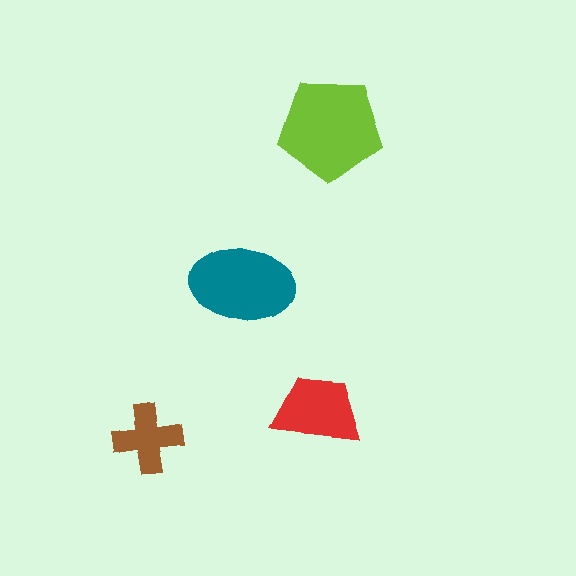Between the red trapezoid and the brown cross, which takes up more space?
The red trapezoid.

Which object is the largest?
The lime pentagon.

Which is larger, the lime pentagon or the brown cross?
The lime pentagon.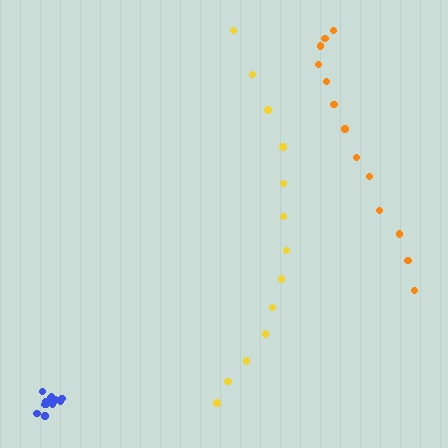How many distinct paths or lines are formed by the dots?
There are 3 distinct paths.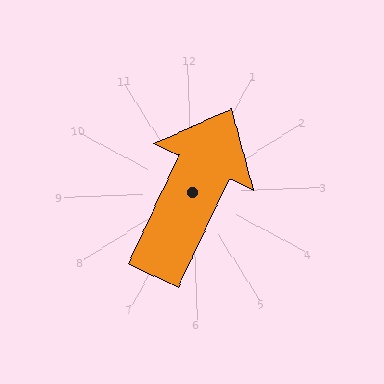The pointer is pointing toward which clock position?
Roughly 1 o'clock.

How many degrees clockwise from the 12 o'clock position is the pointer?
Approximately 27 degrees.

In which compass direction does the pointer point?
Northeast.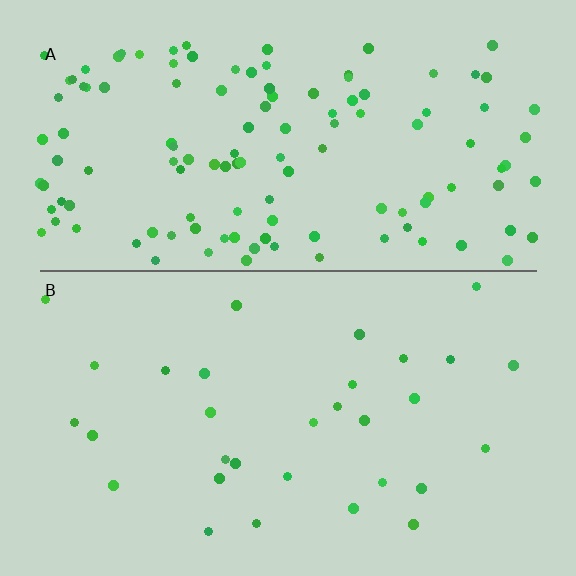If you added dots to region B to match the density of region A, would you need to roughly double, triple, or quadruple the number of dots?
Approximately quadruple.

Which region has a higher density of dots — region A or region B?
A (the top).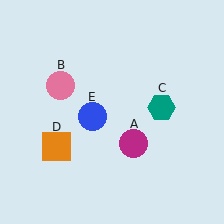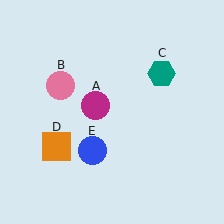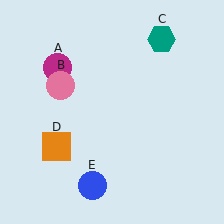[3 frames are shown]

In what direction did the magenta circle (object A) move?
The magenta circle (object A) moved up and to the left.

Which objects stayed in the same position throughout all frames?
Pink circle (object B) and orange square (object D) remained stationary.